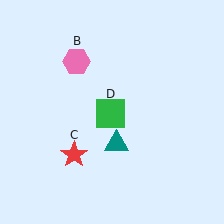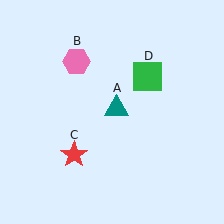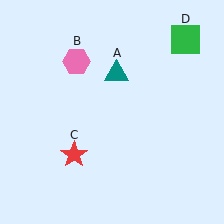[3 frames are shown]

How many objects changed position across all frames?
2 objects changed position: teal triangle (object A), green square (object D).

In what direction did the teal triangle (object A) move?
The teal triangle (object A) moved up.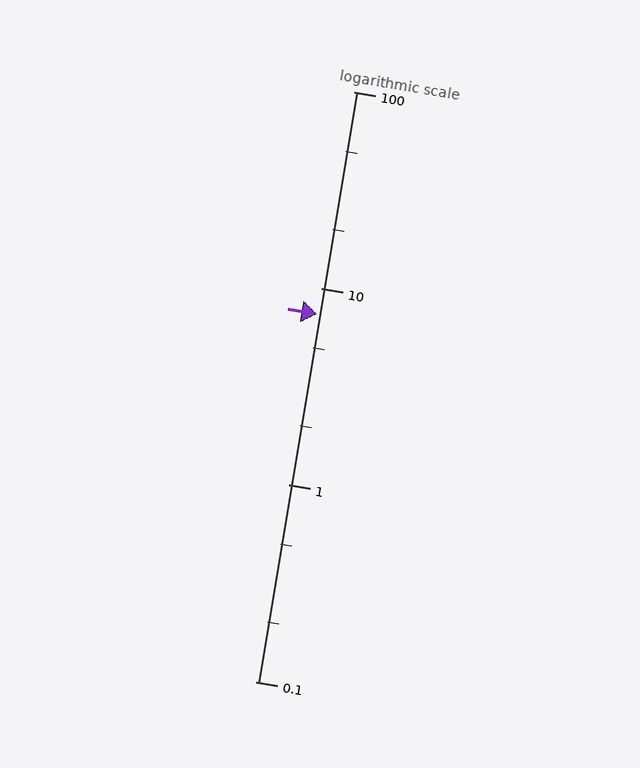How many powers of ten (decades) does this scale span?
The scale spans 3 decades, from 0.1 to 100.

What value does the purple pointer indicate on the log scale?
The pointer indicates approximately 7.4.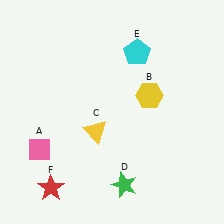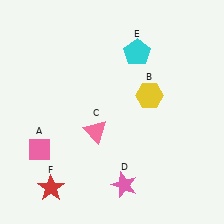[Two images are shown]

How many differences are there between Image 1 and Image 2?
There are 2 differences between the two images.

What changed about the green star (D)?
In Image 1, D is green. In Image 2, it changed to pink.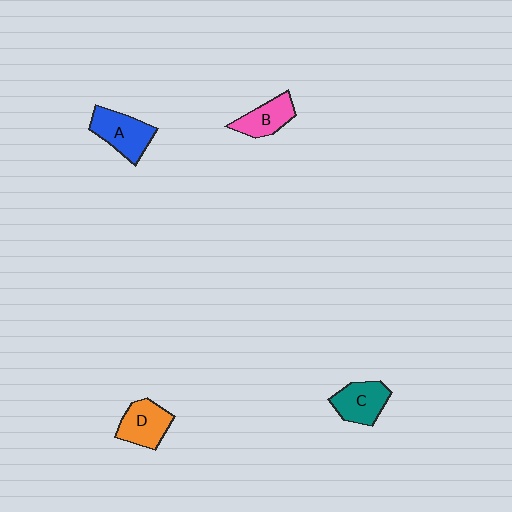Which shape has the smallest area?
Shape B (pink).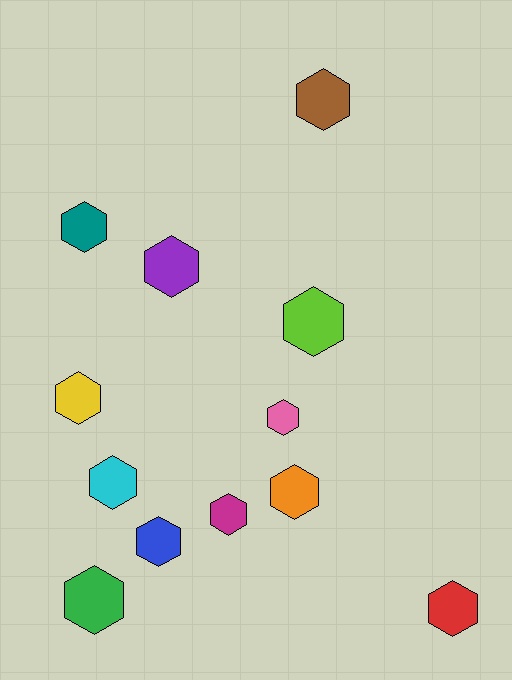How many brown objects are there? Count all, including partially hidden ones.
There is 1 brown object.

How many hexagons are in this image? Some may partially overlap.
There are 12 hexagons.